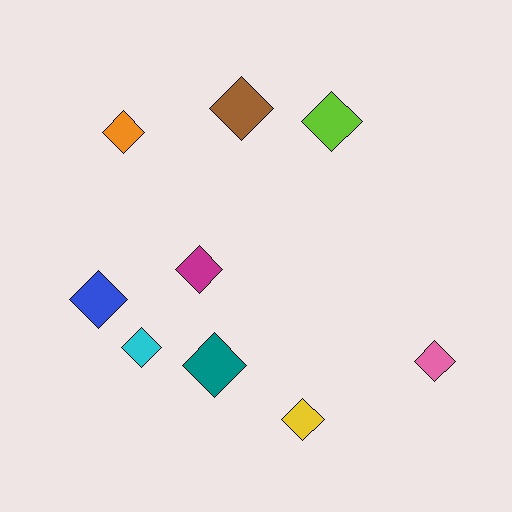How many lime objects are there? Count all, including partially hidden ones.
There is 1 lime object.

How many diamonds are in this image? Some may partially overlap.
There are 9 diamonds.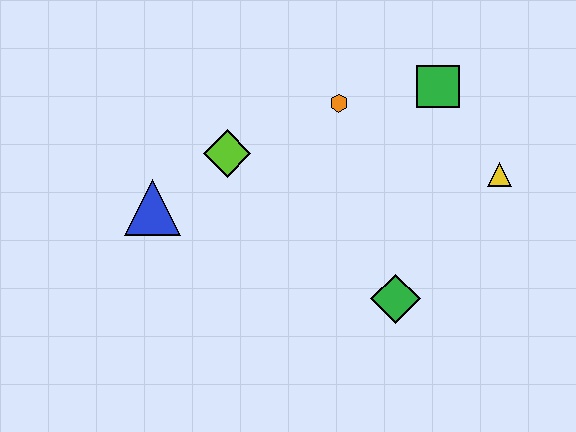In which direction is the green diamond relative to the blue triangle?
The green diamond is to the right of the blue triangle.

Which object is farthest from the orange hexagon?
The blue triangle is farthest from the orange hexagon.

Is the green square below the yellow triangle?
No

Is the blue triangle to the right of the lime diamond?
No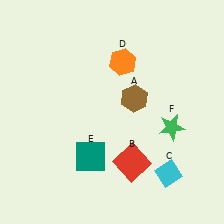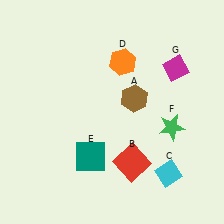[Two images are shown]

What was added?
A magenta diamond (G) was added in Image 2.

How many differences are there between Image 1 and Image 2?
There is 1 difference between the two images.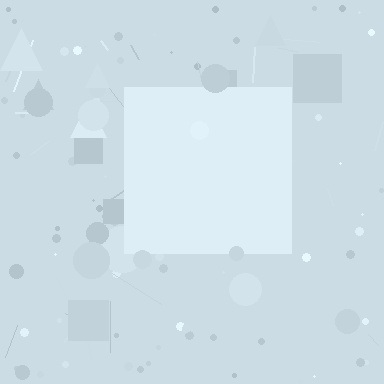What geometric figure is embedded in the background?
A square is embedded in the background.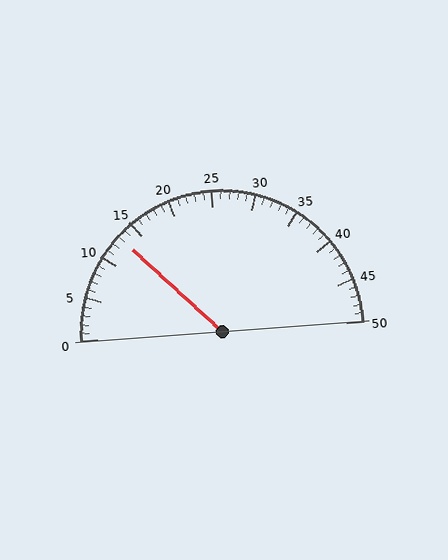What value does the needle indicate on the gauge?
The needle indicates approximately 13.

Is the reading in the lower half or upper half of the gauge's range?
The reading is in the lower half of the range (0 to 50).